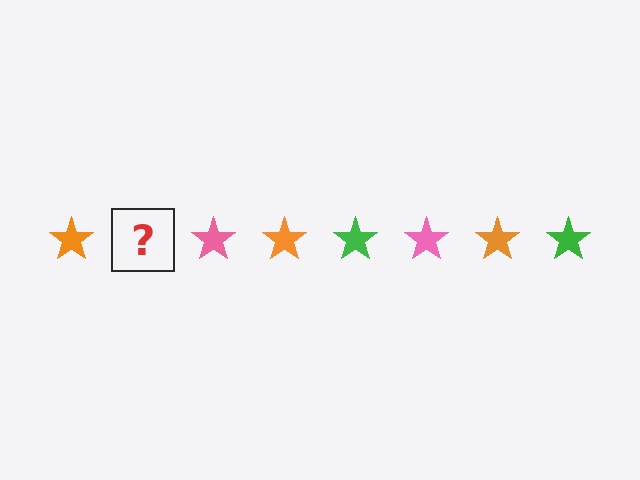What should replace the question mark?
The question mark should be replaced with a green star.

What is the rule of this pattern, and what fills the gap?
The rule is that the pattern cycles through orange, green, pink stars. The gap should be filled with a green star.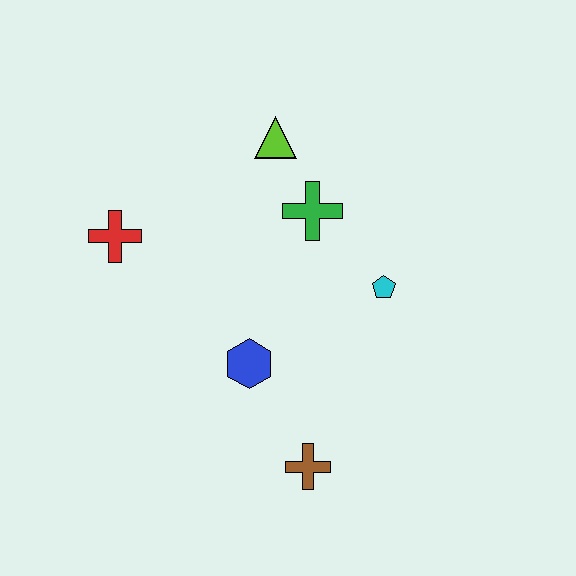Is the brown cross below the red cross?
Yes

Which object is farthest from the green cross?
The brown cross is farthest from the green cross.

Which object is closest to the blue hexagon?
The brown cross is closest to the blue hexagon.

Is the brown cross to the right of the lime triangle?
Yes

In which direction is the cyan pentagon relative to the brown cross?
The cyan pentagon is above the brown cross.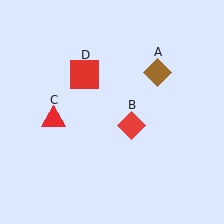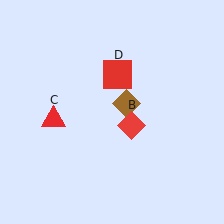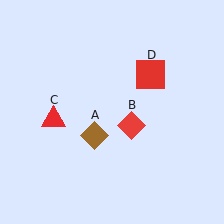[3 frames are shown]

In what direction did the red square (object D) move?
The red square (object D) moved right.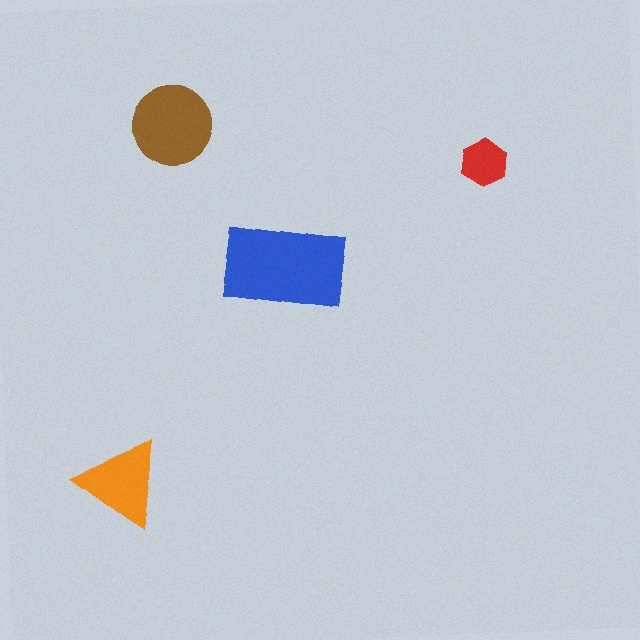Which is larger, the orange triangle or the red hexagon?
The orange triangle.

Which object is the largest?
The blue rectangle.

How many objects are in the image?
There are 4 objects in the image.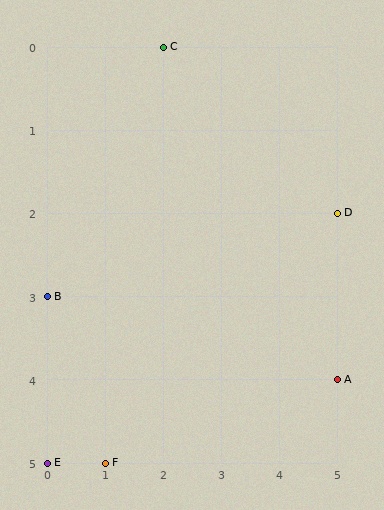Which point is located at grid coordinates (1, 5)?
Point F is at (1, 5).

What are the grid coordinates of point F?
Point F is at grid coordinates (1, 5).